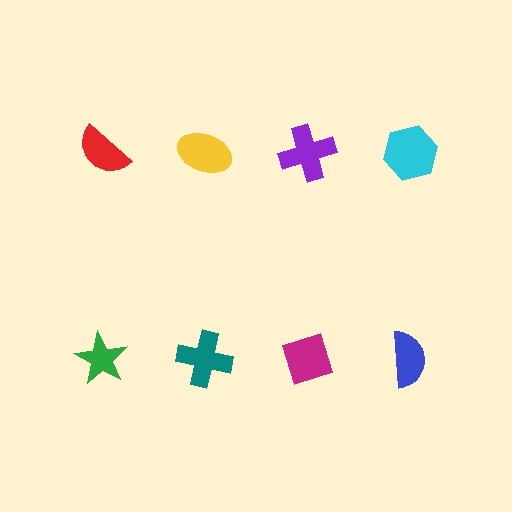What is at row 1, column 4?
A cyan hexagon.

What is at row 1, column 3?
A purple cross.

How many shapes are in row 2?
4 shapes.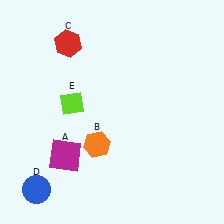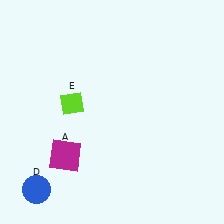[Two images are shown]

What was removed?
The orange hexagon (B), the red hexagon (C) were removed in Image 2.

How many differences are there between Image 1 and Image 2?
There are 2 differences between the two images.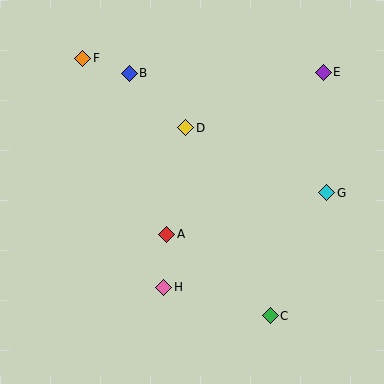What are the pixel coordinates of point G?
Point G is at (327, 193).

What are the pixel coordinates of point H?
Point H is at (164, 287).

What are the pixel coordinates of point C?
Point C is at (270, 316).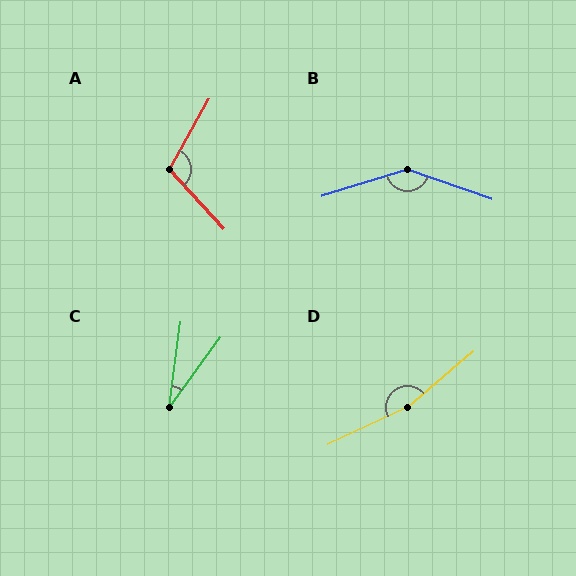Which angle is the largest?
D, at approximately 165 degrees.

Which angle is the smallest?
C, at approximately 29 degrees.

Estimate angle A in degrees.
Approximately 109 degrees.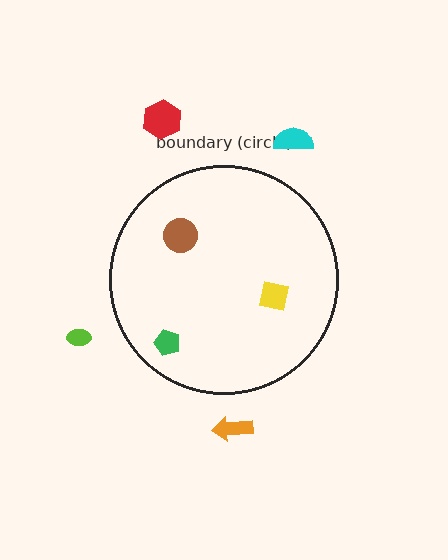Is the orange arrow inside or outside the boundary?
Outside.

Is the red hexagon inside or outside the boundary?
Outside.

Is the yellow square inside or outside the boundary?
Inside.